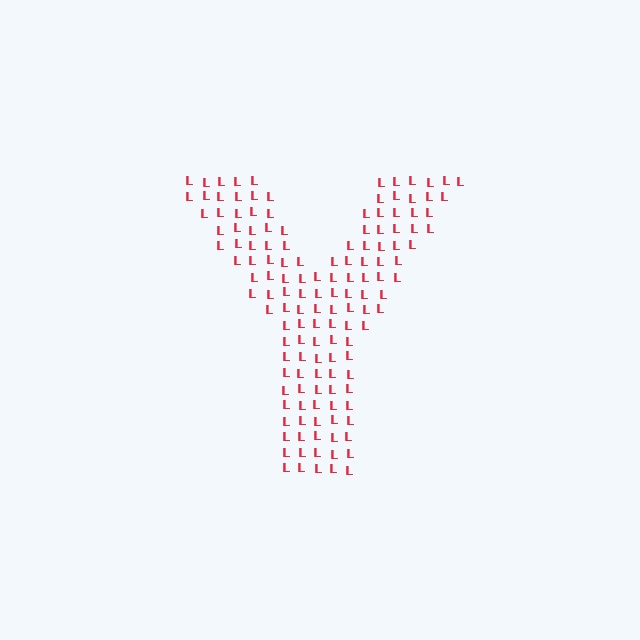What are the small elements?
The small elements are letter L's.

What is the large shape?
The large shape is the letter Y.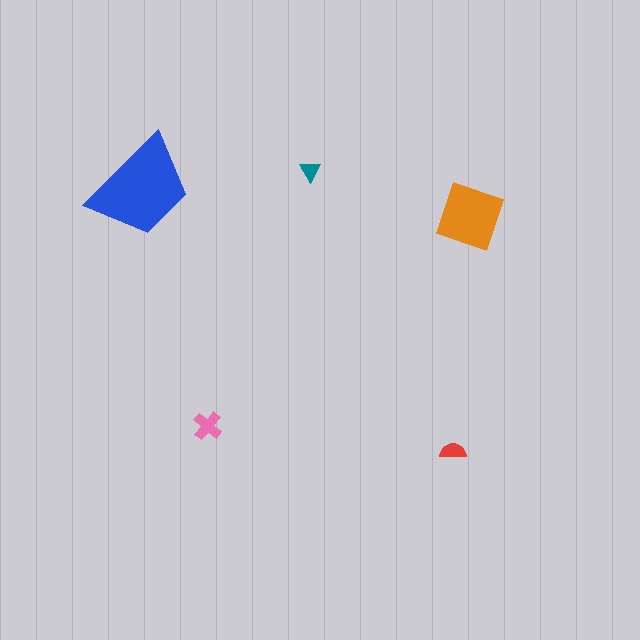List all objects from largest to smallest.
The blue trapezoid, the orange diamond, the pink cross, the red semicircle, the teal triangle.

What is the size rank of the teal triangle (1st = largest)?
5th.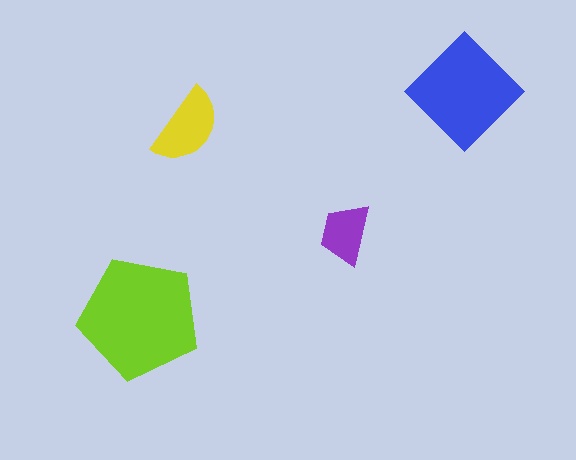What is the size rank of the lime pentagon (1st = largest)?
1st.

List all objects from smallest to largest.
The purple trapezoid, the yellow semicircle, the blue diamond, the lime pentagon.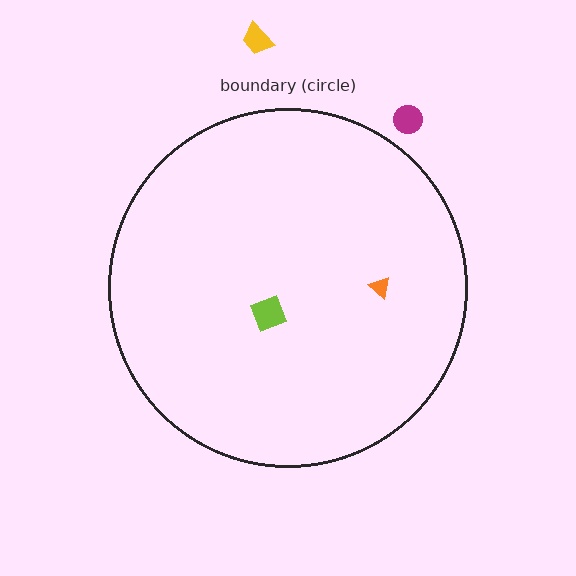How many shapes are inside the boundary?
2 inside, 2 outside.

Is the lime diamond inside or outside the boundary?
Inside.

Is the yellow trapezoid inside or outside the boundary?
Outside.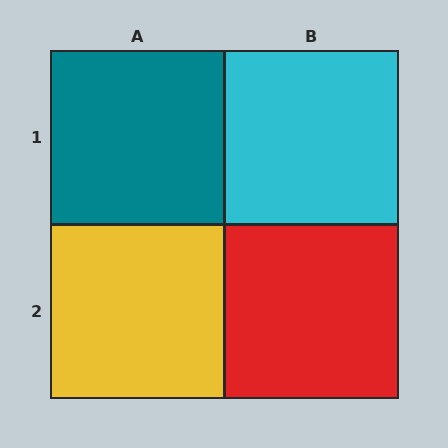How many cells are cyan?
1 cell is cyan.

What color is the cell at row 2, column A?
Yellow.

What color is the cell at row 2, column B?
Red.